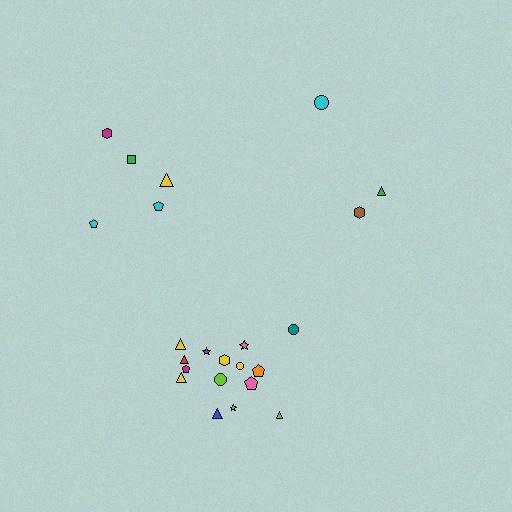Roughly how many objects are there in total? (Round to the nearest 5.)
Roughly 25 objects in total.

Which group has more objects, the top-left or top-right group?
The top-left group.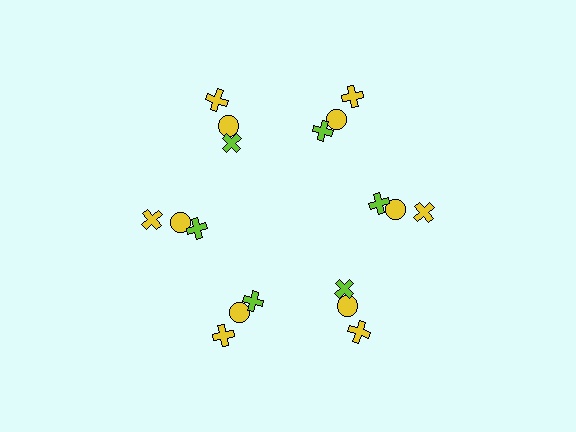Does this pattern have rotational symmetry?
Yes, this pattern has 6-fold rotational symmetry. It looks the same after rotating 60 degrees around the center.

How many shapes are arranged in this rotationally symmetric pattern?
There are 18 shapes, arranged in 6 groups of 3.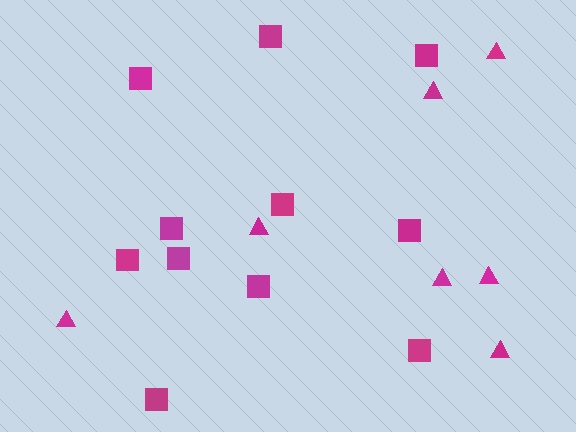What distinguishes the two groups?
There are 2 groups: one group of triangles (7) and one group of squares (11).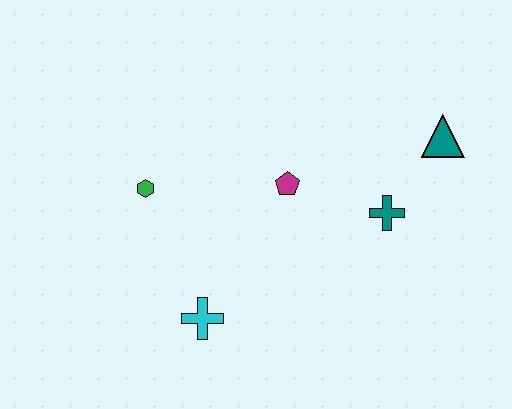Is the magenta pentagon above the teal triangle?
No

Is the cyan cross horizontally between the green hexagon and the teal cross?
Yes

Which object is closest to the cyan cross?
The green hexagon is closest to the cyan cross.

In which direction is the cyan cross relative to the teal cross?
The cyan cross is to the left of the teal cross.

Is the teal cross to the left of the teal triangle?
Yes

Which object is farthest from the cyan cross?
The teal triangle is farthest from the cyan cross.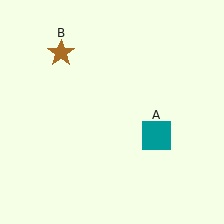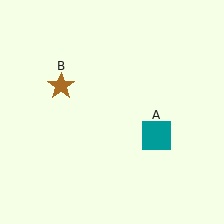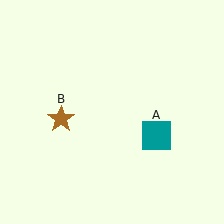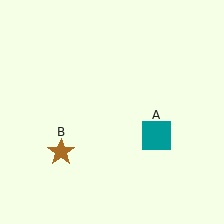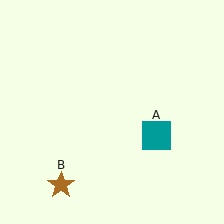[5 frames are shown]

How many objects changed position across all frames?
1 object changed position: brown star (object B).